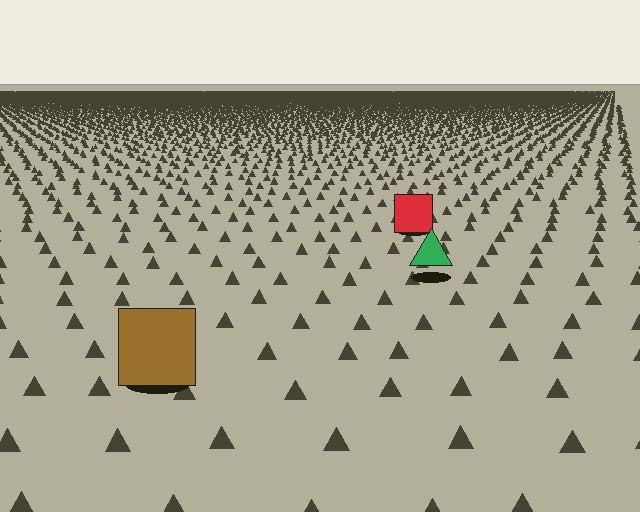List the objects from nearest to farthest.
From nearest to farthest: the brown square, the green triangle, the red square.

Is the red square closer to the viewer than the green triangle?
No. The green triangle is closer — you can tell from the texture gradient: the ground texture is coarser near it.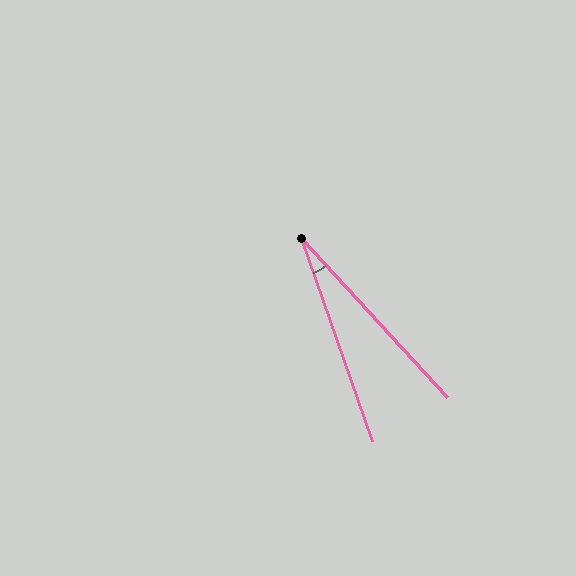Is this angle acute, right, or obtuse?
It is acute.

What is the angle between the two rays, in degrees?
Approximately 23 degrees.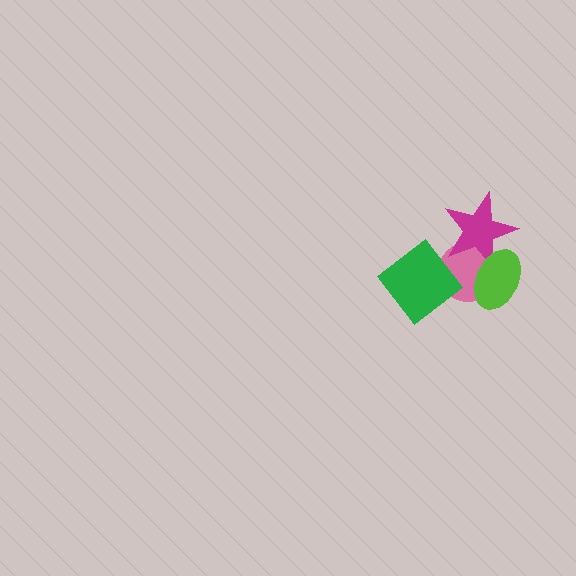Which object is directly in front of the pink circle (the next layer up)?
The magenta star is directly in front of the pink circle.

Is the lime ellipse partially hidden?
No, no other shape covers it.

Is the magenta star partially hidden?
Yes, it is partially covered by another shape.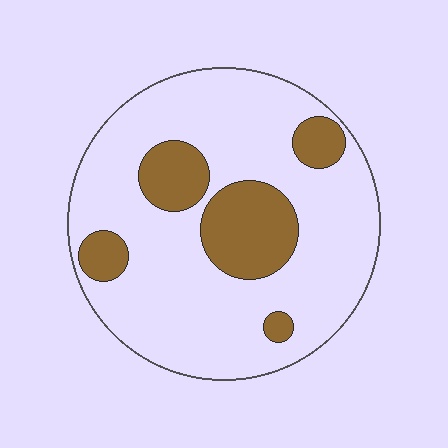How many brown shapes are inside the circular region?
5.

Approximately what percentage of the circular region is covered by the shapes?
Approximately 20%.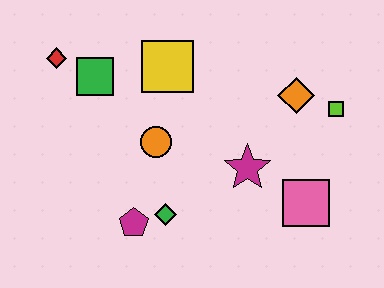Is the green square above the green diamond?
Yes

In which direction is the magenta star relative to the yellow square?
The magenta star is below the yellow square.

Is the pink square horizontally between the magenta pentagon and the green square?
No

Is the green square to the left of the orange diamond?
Yes